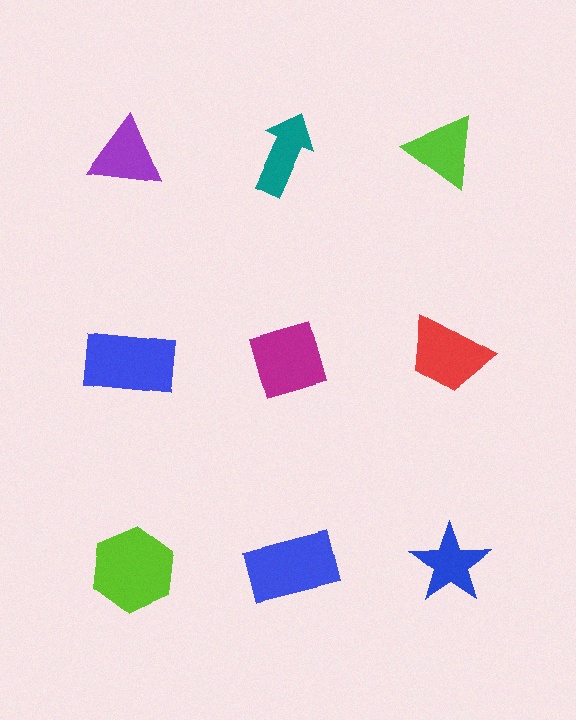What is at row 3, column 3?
A blue star.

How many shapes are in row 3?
3 shapes.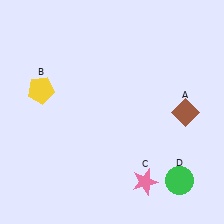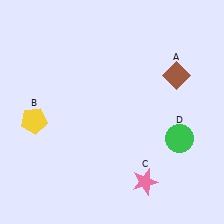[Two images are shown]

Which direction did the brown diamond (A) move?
The brown diamond (A) moved up.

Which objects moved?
The objects that moved are: the brown diamond (A), the yellow pentagon (B), the green circle (D).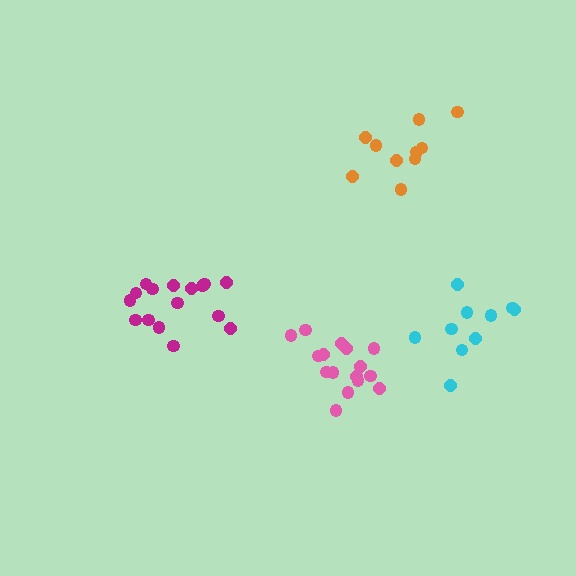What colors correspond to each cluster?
The clusters are colored: magenta, orange, pink, cyan.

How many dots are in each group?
Group 1: 16 dots, Group 2: 10 dots, Group 3: 16 dots, Group 4: 10 dots (52 total).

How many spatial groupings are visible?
There are 4 spatial groupings.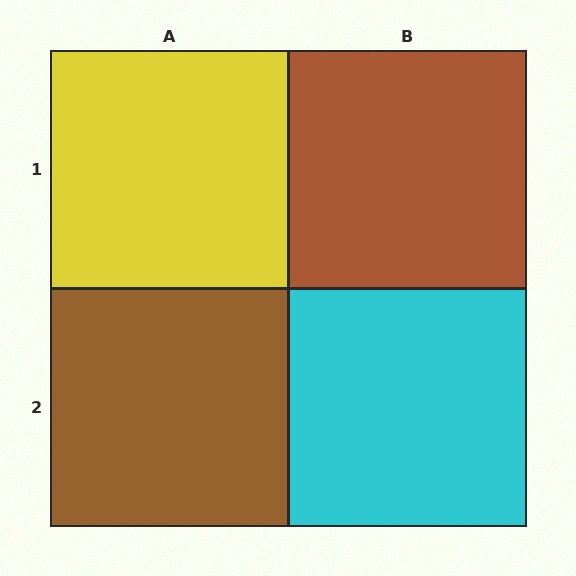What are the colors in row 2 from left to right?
Brown, cyan.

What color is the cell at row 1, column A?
Yellow.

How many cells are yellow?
1 cell is yellow.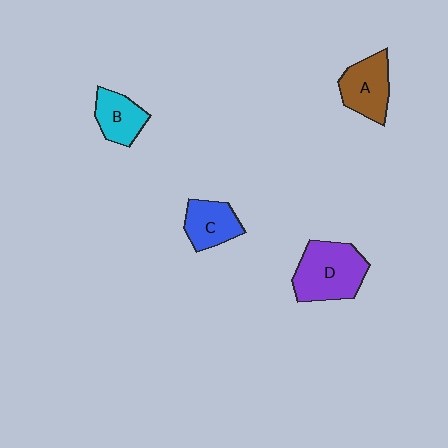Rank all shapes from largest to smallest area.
From largest to smallest: D (purple), A (brown), C (blue), B (cyan).